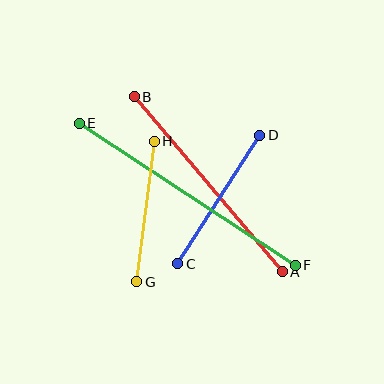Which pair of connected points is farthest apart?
Points E and F are farthest apart.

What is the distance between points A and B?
The distance is approximately 229 pixels.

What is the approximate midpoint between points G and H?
The midpoint is at approximately (145, 212) pixels.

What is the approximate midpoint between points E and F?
The midpoint is at approximately (187, 194) pixels.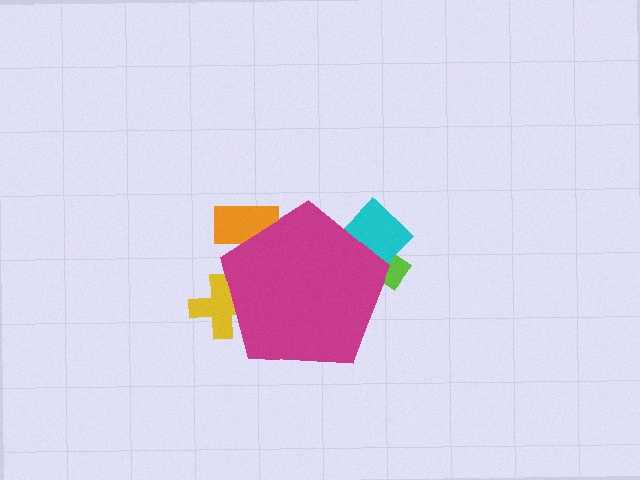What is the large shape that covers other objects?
A magenta pentagon.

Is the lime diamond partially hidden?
Yes, the lime diamond is partially hidden behind the magenta pentagon.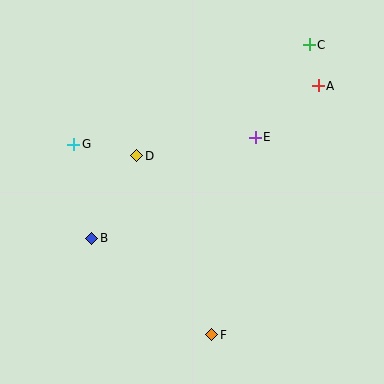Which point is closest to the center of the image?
Point D at (136, 156) is closest to the center.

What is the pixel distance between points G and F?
The distance between G and F is 235 pixels.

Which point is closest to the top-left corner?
Point G is closest to the top-left corner.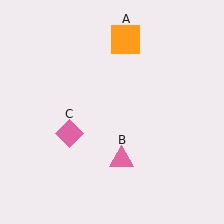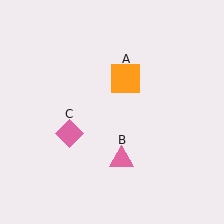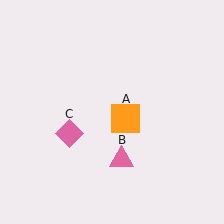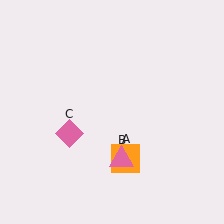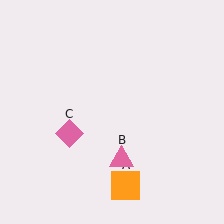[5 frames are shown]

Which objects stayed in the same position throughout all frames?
Pink triangle (object B) and pink diamond (object C) remained stationary.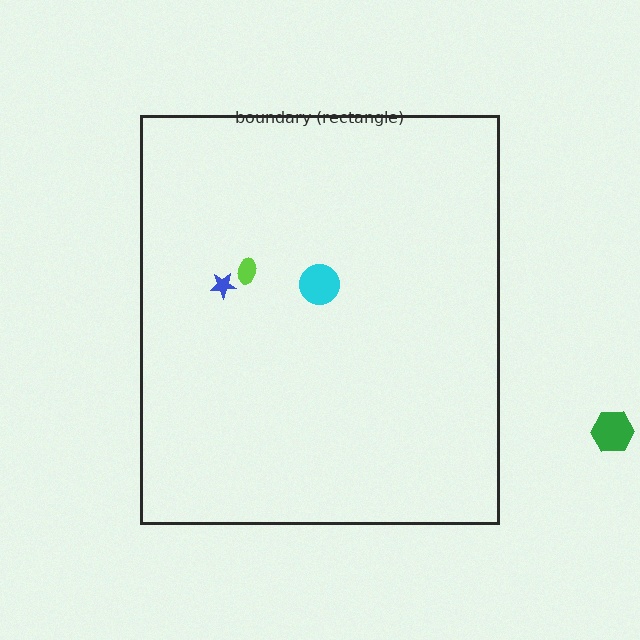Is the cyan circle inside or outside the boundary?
Inside.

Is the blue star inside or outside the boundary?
Inside.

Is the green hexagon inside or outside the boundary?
Outside.